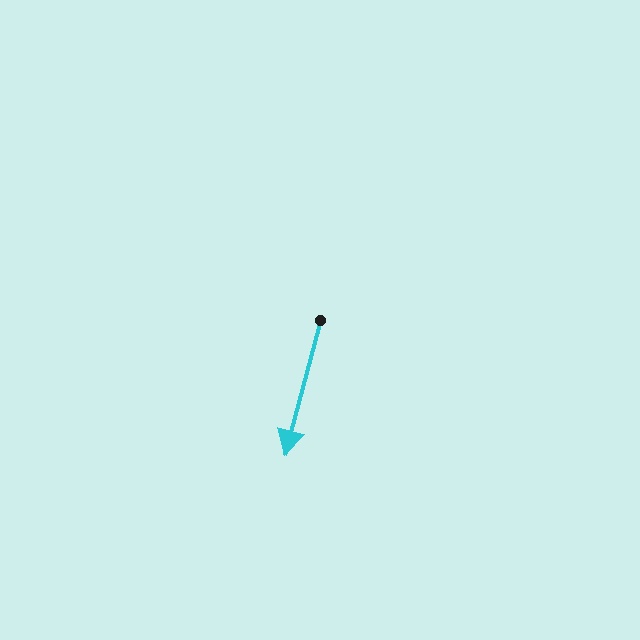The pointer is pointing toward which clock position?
Roughly 6 o'clock.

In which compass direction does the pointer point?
South.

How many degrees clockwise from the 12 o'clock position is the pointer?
Approximately 195 degrees.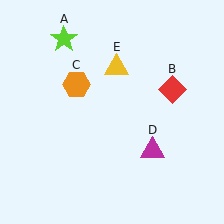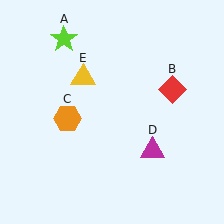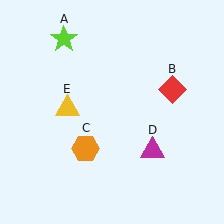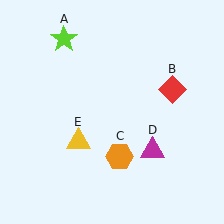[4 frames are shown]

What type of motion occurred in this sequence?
The orange hexagon (object C), yellow triangle (object E) rotated counterclockwise around the center of the scene.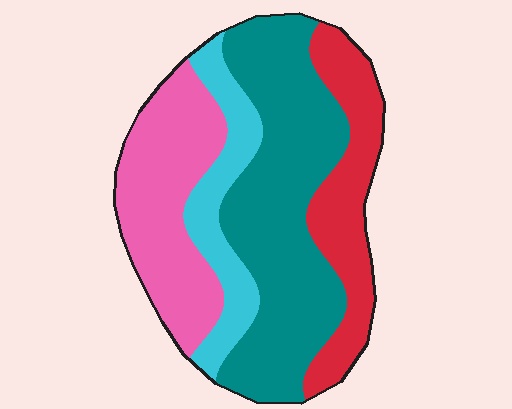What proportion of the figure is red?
Red takes up about one fifth (1/5) of the figure.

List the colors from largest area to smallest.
From largest to smallest: teal, pink, red, cyan.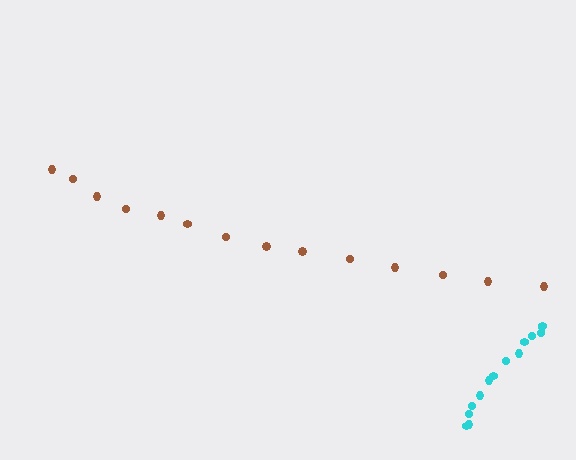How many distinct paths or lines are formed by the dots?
There are 2 distinct paths.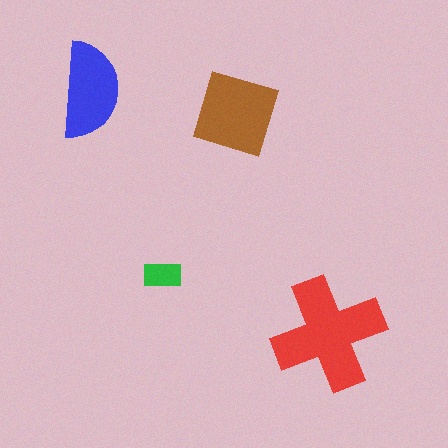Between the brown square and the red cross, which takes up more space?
The red cross.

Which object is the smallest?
The green rectangle.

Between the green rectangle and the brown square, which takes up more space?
The brown square.